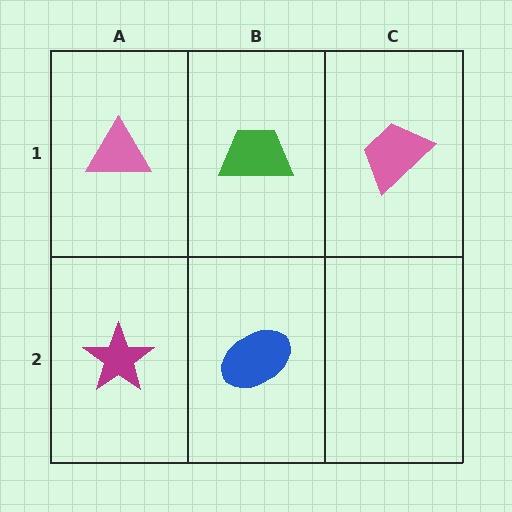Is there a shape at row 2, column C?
No, that cell is empty.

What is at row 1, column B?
A green trapezoid.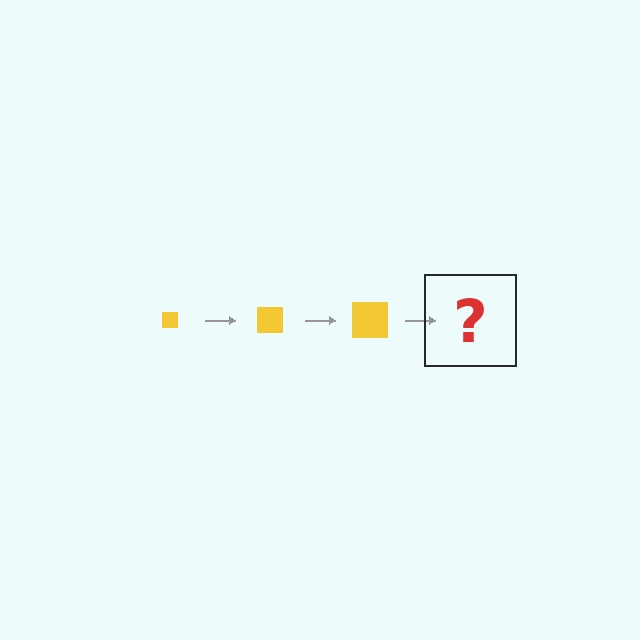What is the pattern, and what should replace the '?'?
The pattern is that the square gets progressively larger each step. The '?' should be a yellow square, larger than the previous one.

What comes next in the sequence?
The next element should be a yellow square, larger than the previous one.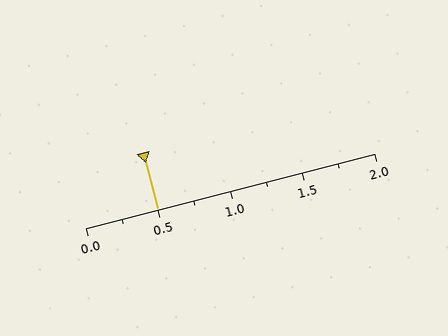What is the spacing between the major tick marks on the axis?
The major ticks are spaced 0.5 apart.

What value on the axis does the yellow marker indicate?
The marker indicates approximately 0.5.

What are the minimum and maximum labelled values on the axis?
The axis runs from 0.0 to 2.0.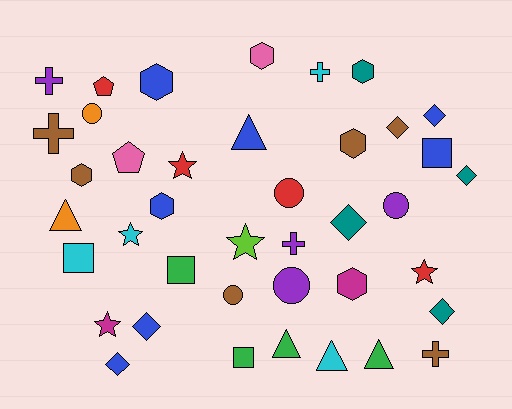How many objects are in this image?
There are 40 objects.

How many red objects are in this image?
There are 4 red objects.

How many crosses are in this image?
There are 5 crosses.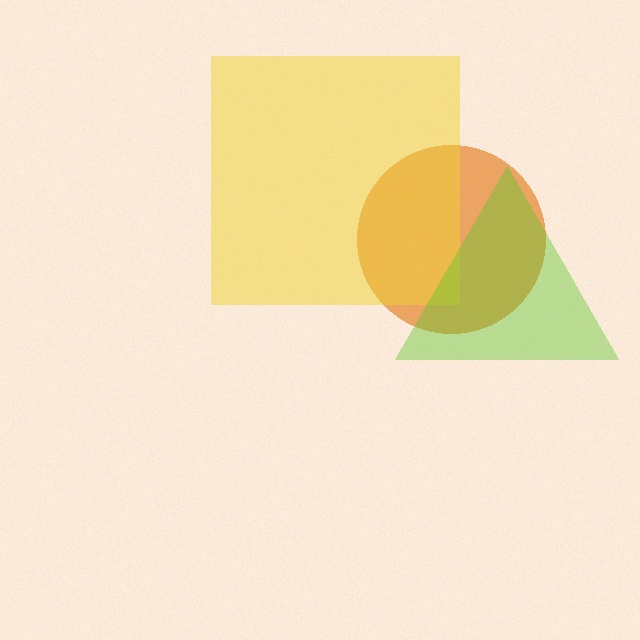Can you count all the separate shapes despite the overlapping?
Yes, there are 3 separate shapes.